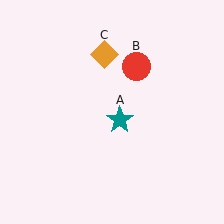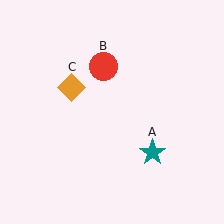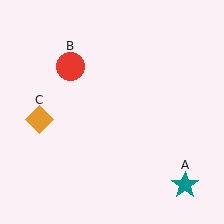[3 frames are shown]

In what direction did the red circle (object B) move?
The red circle (object B) moved left.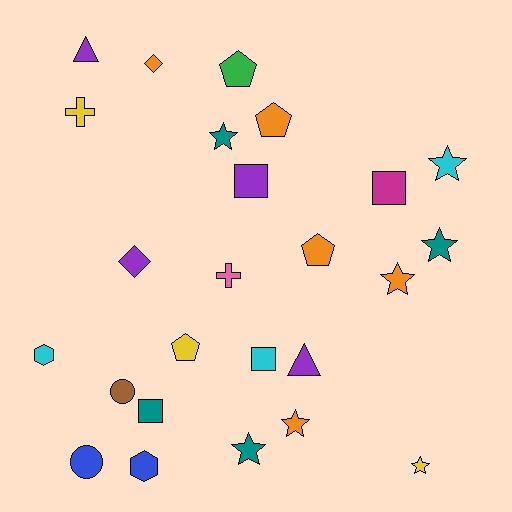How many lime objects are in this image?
There are no lime objects.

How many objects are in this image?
There are 25 objects.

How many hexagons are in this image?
There are 2 hexagons.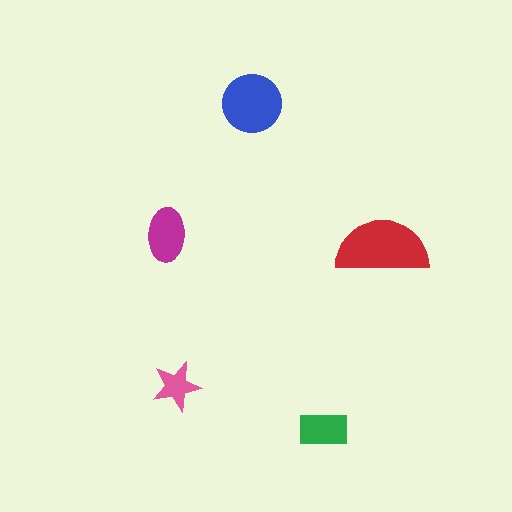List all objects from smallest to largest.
The pink star, the green rectangle, the magenta ellipse, the blue circle, the red semicircle.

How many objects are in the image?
There are 5 objects in the image.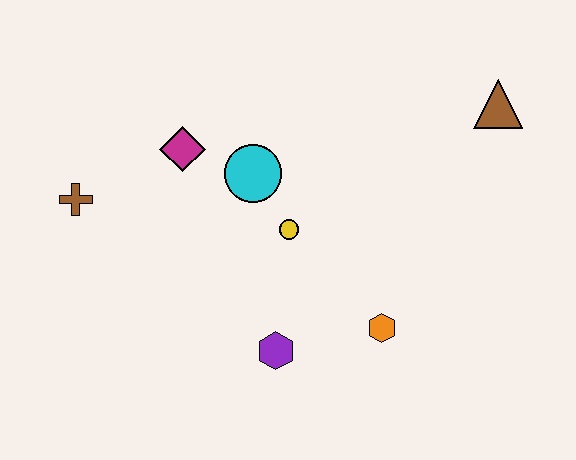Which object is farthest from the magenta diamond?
The brown triangle is farthest from the magenta diamond.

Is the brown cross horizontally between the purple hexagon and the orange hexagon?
No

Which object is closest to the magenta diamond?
The cyan circle is closest to the magenta diamond.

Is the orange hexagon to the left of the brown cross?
No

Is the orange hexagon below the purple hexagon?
No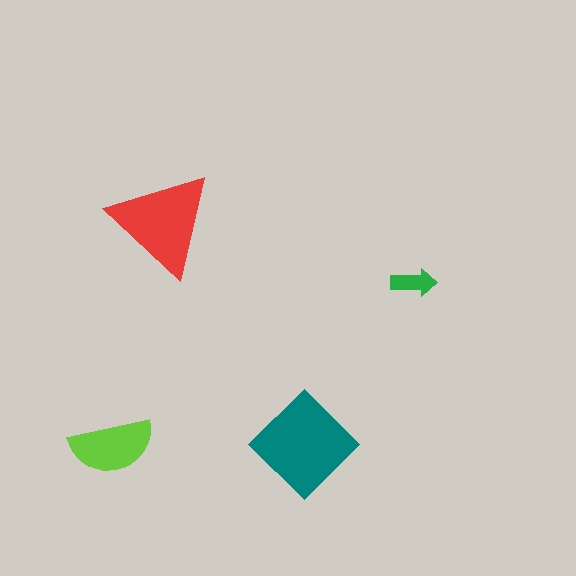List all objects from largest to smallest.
The teal diamond, the red triangle, the lime semicircle, the green arrow.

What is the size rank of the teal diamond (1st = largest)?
1st.